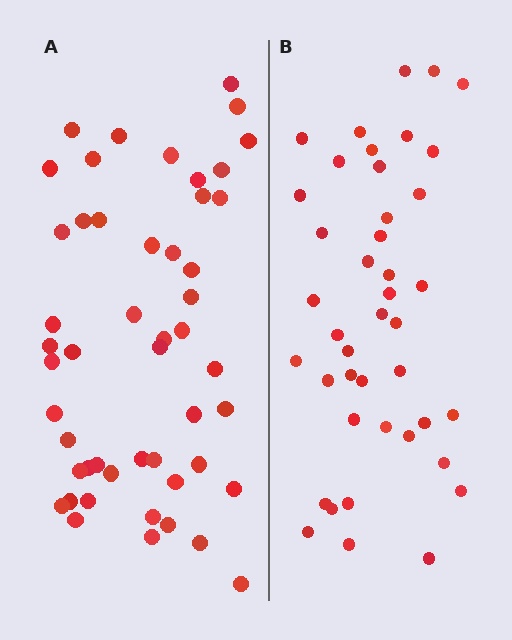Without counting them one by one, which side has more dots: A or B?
Region A (the left region) has more dots.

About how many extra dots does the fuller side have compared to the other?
Region A has roughly 8 or so more dots than region B.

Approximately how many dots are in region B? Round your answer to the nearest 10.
About 40 dots. (The exact count is 42, which rounds to 40.)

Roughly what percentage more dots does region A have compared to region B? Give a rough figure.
About 20% more.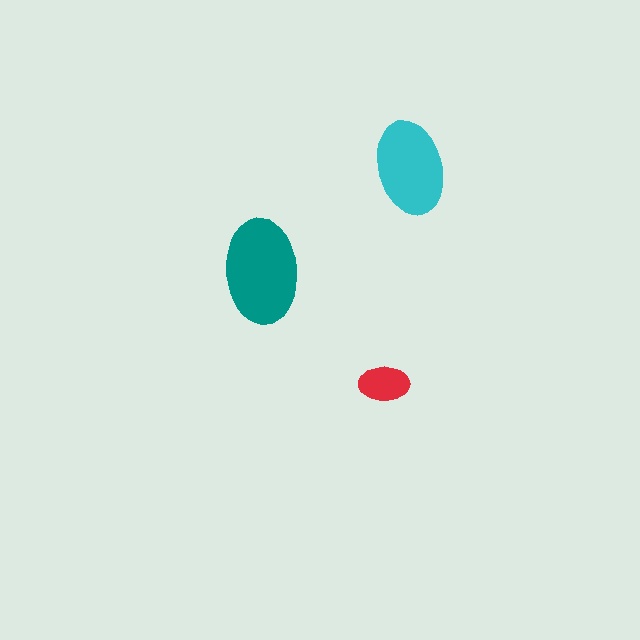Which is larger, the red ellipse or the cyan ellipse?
The cyan one.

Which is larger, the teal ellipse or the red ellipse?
The teal one.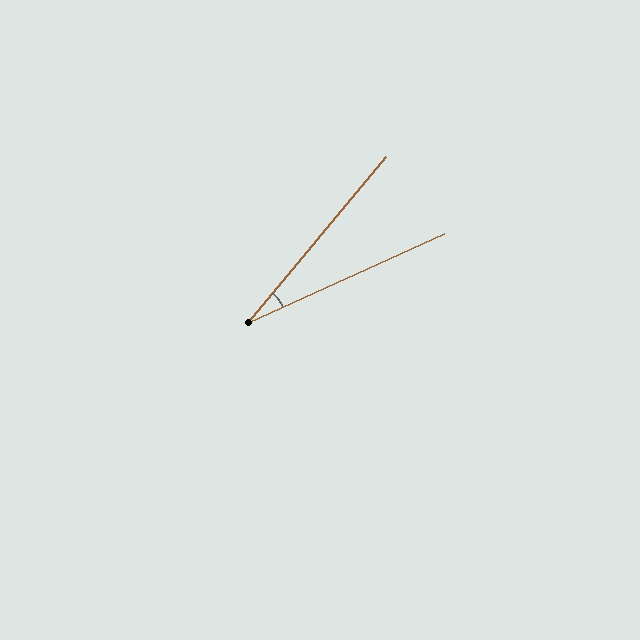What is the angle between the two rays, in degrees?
Approximately 26 degrees.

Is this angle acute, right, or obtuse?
It is acute.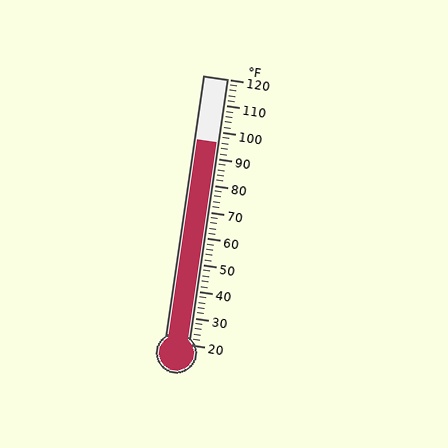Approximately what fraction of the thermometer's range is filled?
The thermometer is filled to approximately 75% of its range.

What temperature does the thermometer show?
The thermometer shows approximately 96°F.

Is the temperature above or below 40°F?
The temperature is above 40°F.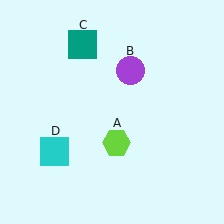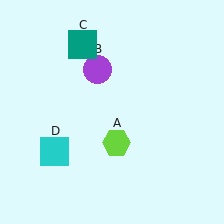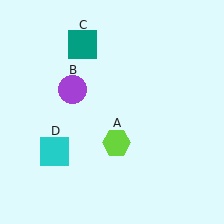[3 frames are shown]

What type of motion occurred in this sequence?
The purple circle (object B) rotated counterclockwise around the center of the scene.